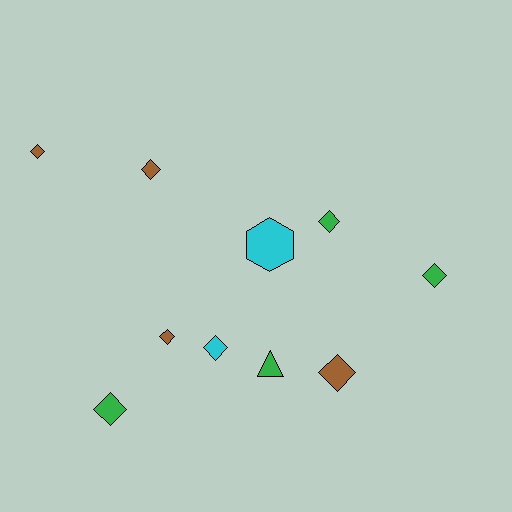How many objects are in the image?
There are 10 objects.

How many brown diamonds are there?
There are 4 brown diamonds.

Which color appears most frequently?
Green, with 4 objects.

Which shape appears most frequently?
Diamond, with 8 objects.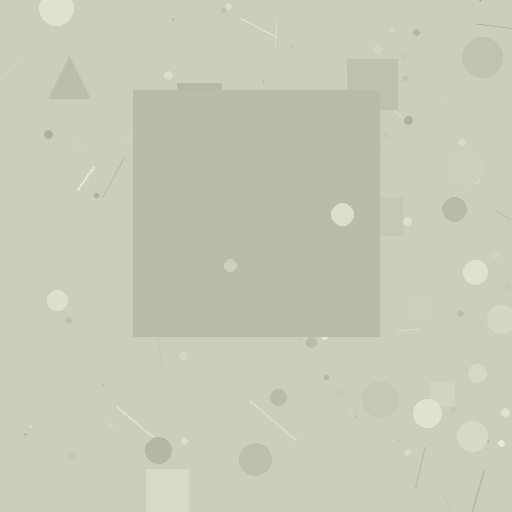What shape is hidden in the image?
A square is hidden in the image.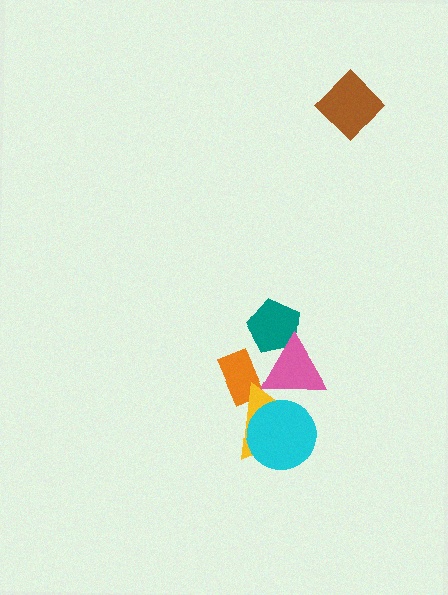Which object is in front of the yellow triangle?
The cyan circle is in front of the yellow triangle.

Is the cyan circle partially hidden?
No, no other shape covers it.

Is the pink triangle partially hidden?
Yes, it is partially covered by another shape.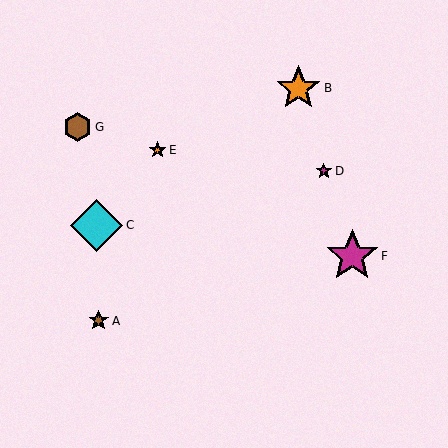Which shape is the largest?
The magenta star (labeled F) is the largest.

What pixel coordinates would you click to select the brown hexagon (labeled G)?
Click at (78, 127) to select the brown hexagon G.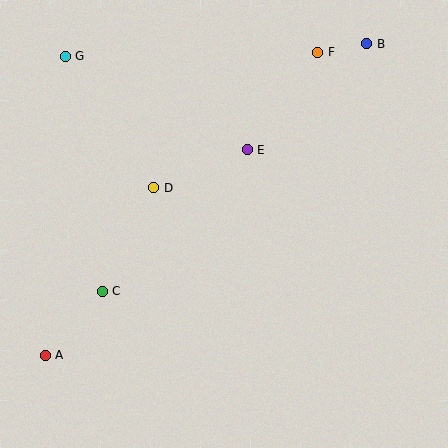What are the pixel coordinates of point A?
Point A is at (45, 355).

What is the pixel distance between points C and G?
The distance between C and G is 238 pixels.